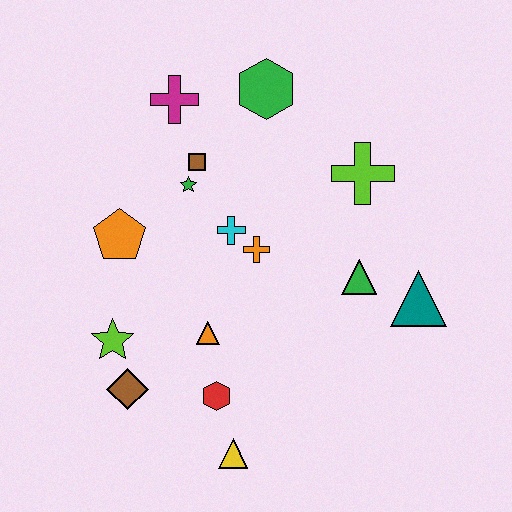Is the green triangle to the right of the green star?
Yes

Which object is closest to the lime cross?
The green triangle is closest to the lime cross.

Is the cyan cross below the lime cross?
Yes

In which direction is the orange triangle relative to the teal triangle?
The orange triangle is to the left of the teal triangle.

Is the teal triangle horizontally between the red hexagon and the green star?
No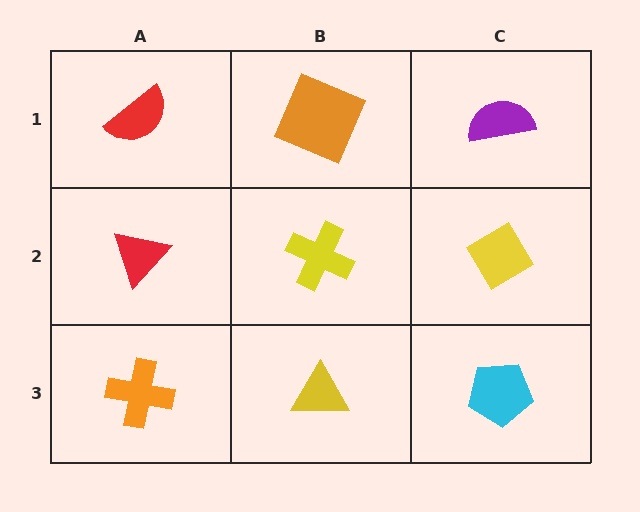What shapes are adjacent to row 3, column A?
A red triangle (row 2, column A), a yellow triangle (row 3, column B).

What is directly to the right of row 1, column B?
A purple semicircle.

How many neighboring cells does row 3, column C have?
2.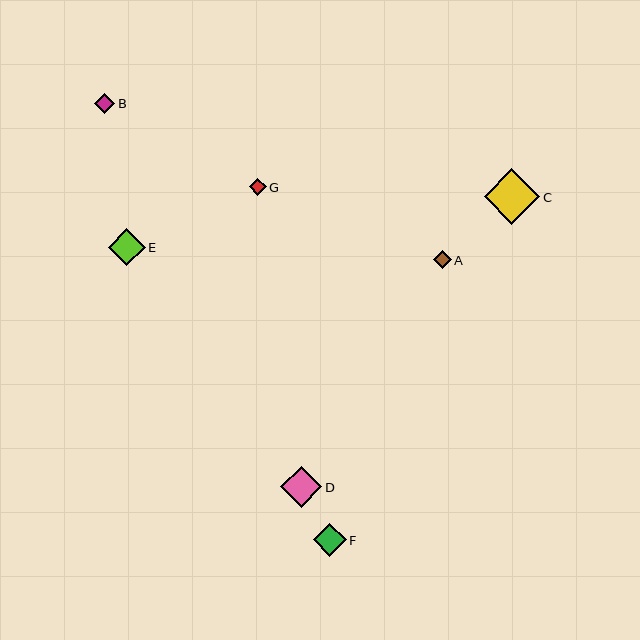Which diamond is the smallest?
Diamond G is the smallest with a size of approximately 17 pixels.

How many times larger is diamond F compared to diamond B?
Diamond F is approximately 1.6 times the size of diamond B.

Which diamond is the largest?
Diamond C is the largest with a size of approximately 56 pixels.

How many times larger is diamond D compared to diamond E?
Diamond D is approximately 1.1 times the size of diamond E.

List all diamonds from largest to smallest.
From largest to smallest: C, D, E, F, B, A, G.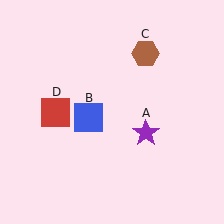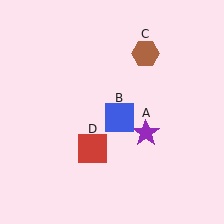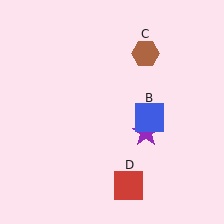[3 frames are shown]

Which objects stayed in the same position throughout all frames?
Purple star (object A) and brown hexagon (object C) remained stationary.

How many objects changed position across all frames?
2 objects changed position: blue square (object B), red square (object D).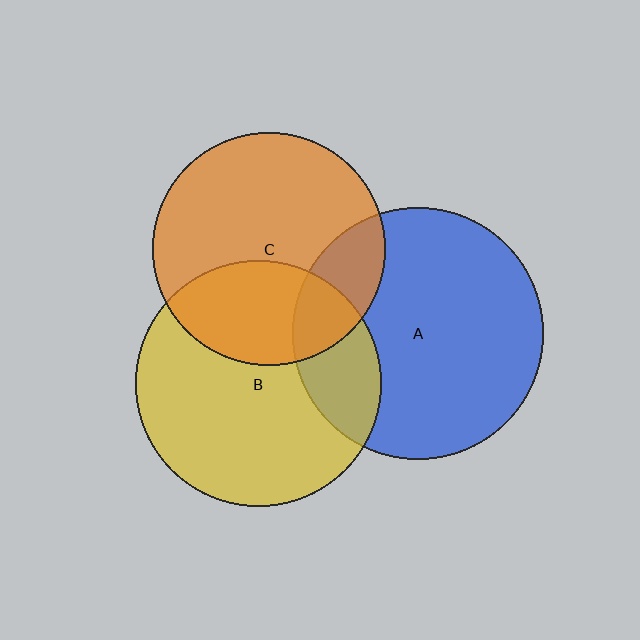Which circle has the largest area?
Circle A (blue).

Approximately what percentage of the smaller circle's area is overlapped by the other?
Approximately 20%.